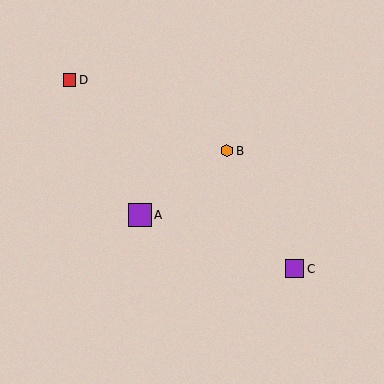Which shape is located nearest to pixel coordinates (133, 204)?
The purple square (labeled A) at (140, 215) is nearest to that location.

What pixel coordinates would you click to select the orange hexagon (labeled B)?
Click at (227, 151) to select the orange hexagon B.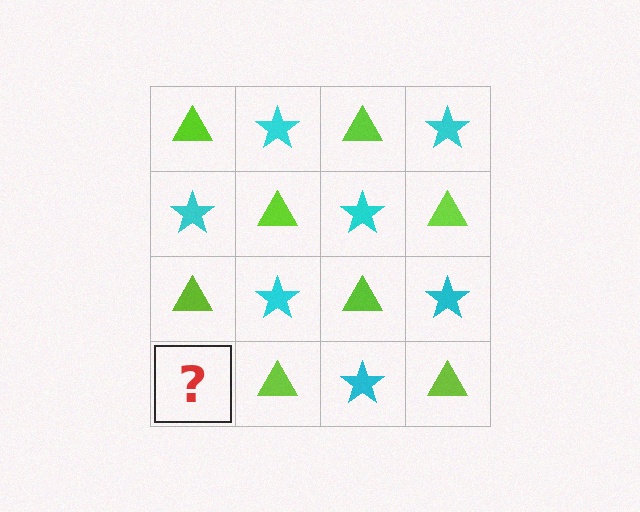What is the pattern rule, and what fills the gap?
The rule is that it alternates lime triangle and cyan star in a checkerboard pattern. The gap should be filled with a cyan star.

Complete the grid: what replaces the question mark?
The question mark should be replaced with a cyan star.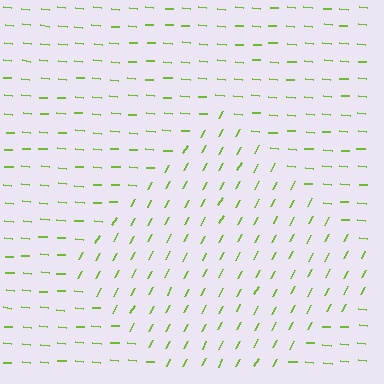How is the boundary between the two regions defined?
The boundary is defined purely by a change in line orientation (approximately 66 degrees difference). All lines are the same color and thickness.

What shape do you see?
I see a diamond.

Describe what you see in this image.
The image is filled with small lime line segments. A diamond region in the image has lines oriented differently from the surrounding lines, creating a visible texture boundary.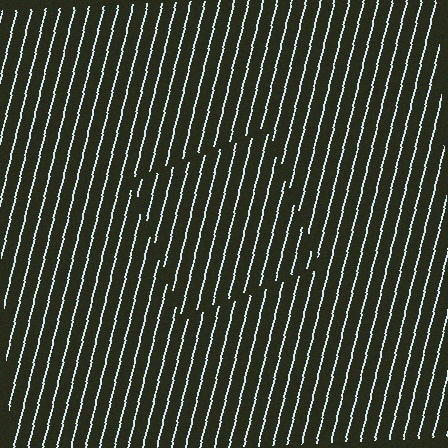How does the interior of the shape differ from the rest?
The interior of the shape contains the same grating, shifted by half a period — the contour is defined by the phase discontinuity where line-ends from the inner and outer gratings abut.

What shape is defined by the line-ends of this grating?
An illusory square. The interior of the shape contains the same grating, shifted by half a period — the contour is defined by the phase discontinuity where line-ends from the inner and outer gratings abut.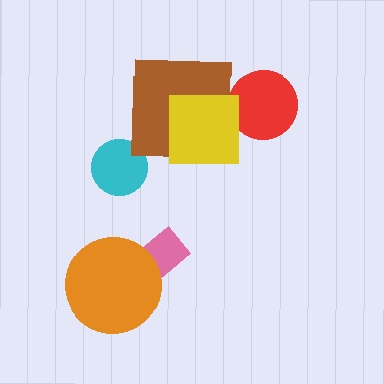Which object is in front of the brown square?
The yellow square is in front of the brown square.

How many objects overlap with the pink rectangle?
1 object overlaps with the pink rectangle.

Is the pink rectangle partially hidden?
Yes, it is partially covered by another shape.